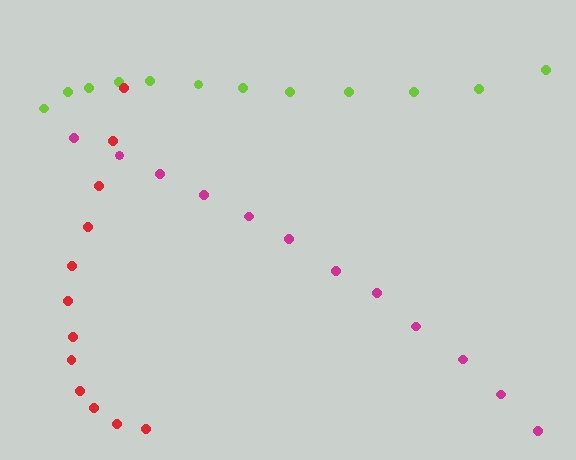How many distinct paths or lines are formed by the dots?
There are 3 distinct paths.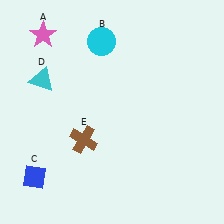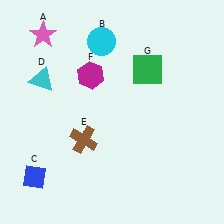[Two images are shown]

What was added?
A magenta hexagon (F), a green square (G) were added in Image 2.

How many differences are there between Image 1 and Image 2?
There are 2 differences between the two images.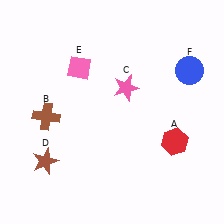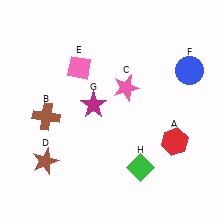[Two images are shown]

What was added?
A magenta star (G), a green diamond (H) were added in Image 2.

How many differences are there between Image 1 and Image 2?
There are 2 differences between the two images.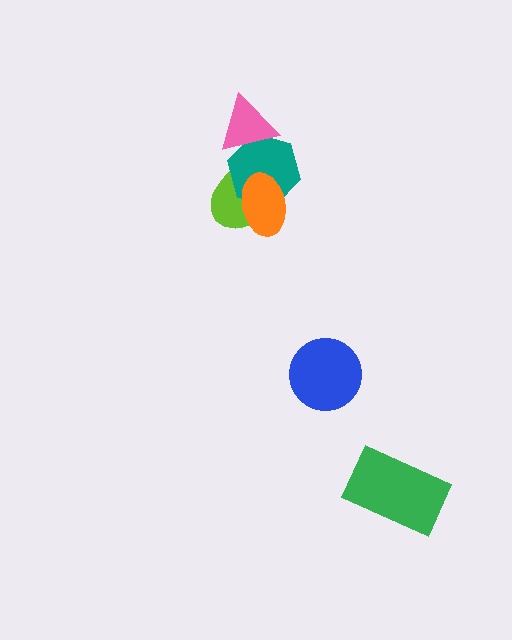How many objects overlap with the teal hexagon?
3 objects overlap with the teal hexagon.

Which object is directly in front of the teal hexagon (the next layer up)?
The pink triangle is directly in front of the teal hexagon.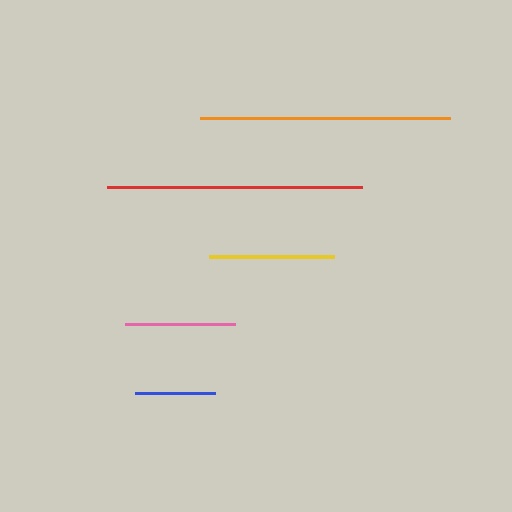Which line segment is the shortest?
The blue line is the shortest at approximately 80 pixels.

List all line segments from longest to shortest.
From longest to shortest: red, orange, yellow, pink, blue.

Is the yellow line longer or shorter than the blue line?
The yellow line is longer than the blue line.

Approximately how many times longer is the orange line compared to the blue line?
The orange line is approximately 3.1 times the length of the blue line.